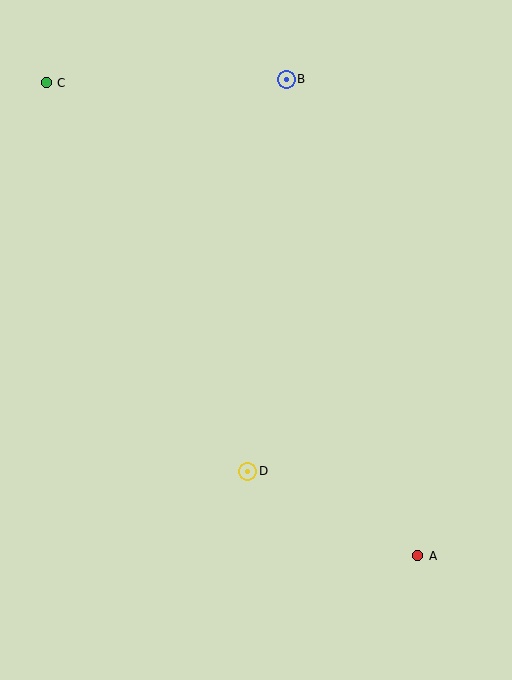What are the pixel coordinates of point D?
Point D is at (248, 471).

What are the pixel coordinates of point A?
Point A is at (418, 556).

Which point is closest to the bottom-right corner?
Point A is closest to the bottom-right corner.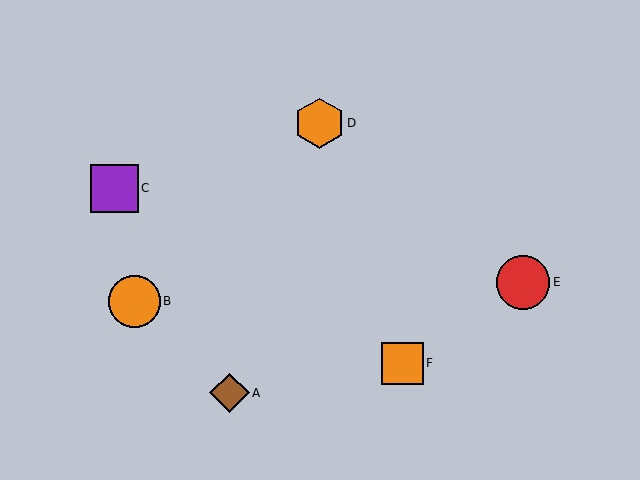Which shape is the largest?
The red circle (labeled E) is the largest.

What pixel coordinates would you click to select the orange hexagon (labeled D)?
Click at (319, 123) to select the orange hexagon D.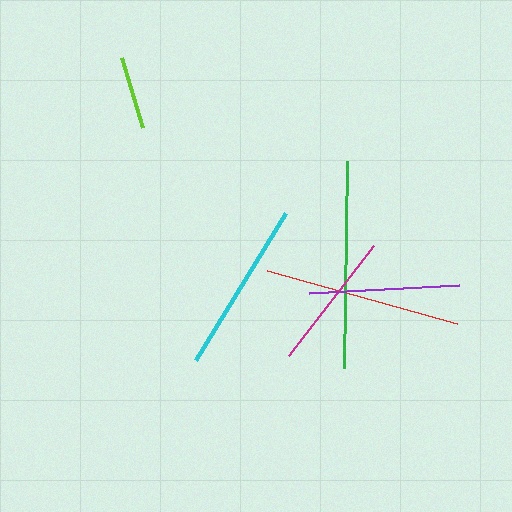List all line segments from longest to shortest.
From longest to shortest: green, red, cyan, purple, magenta, lime.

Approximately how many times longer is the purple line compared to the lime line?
The purple line is approximately 2.0 times the length of the lime line.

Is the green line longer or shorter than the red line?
The green line is longer than the red line.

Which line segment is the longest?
The green line is the longest at approximately 207 pixels.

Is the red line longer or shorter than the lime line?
The red line is longer than the lime line.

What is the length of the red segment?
The red segment is approximately 197 pixels long.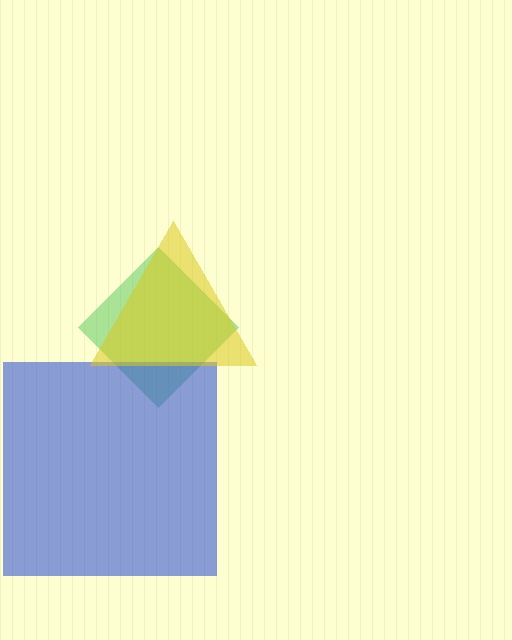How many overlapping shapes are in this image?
There are 3 overlapping shapes in the image.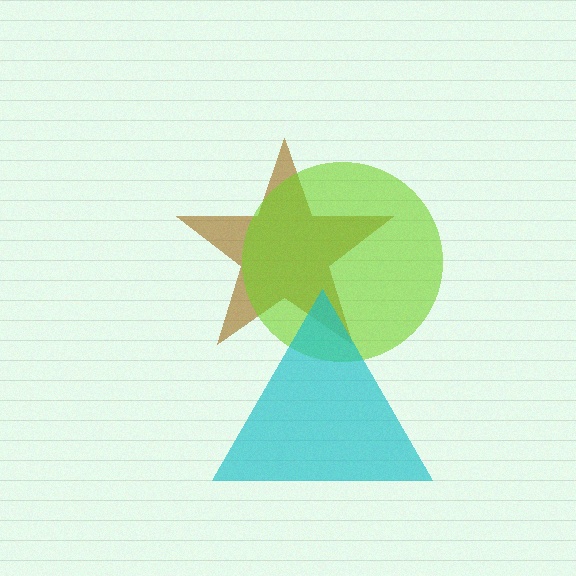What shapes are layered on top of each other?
The layered shapes are: a brown star, a lime circle, a cyan triangle.